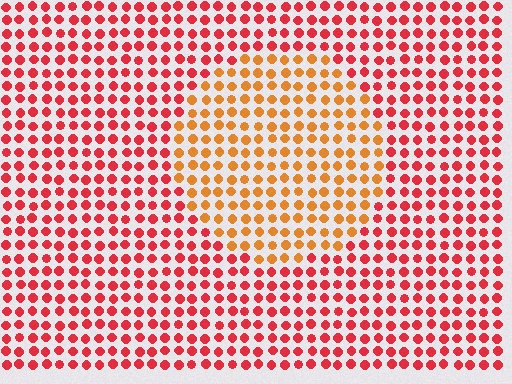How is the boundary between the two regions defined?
The boundary is defined purely by a slight shift in hue (about 36 degrees). Spacing, size, and orientation are identical on both sides.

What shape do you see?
I see a circle.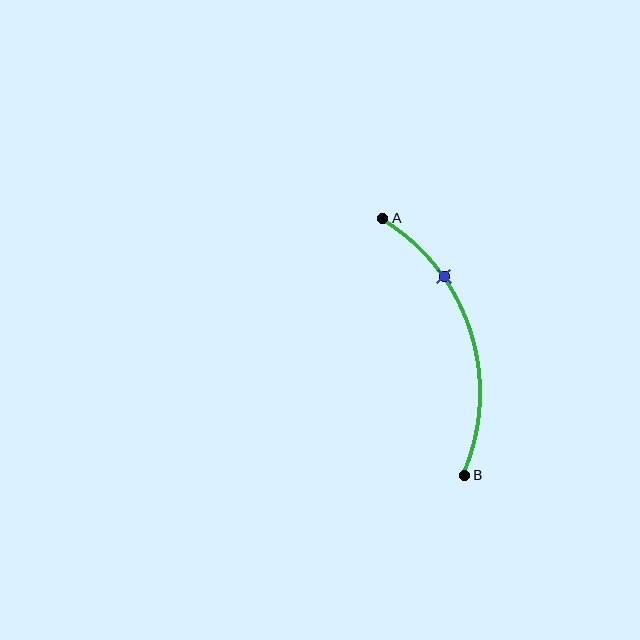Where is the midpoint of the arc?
The arc midpoint is the point on the curve farthest from the straight line joining A and B. It sits to the right of that line.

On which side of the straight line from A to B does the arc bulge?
The arc bulges to the right of the straight line connecting A and B.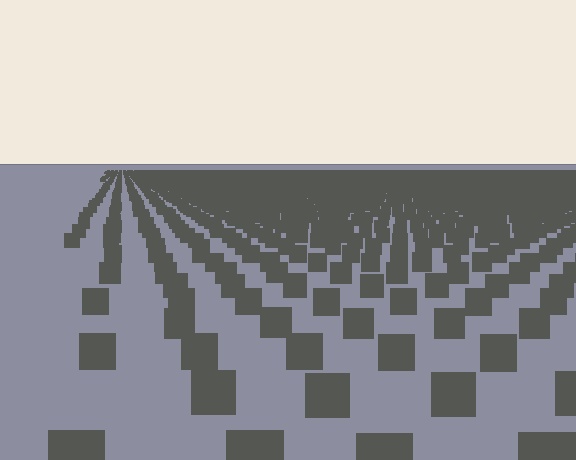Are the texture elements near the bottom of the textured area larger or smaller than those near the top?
Larger. Near the bottom, elements are closer to the viewer and appear at a bigger on-screen size.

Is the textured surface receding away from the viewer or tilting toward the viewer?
The surface is receding away from the viewer. Texture elements get smaller and denser toward the top.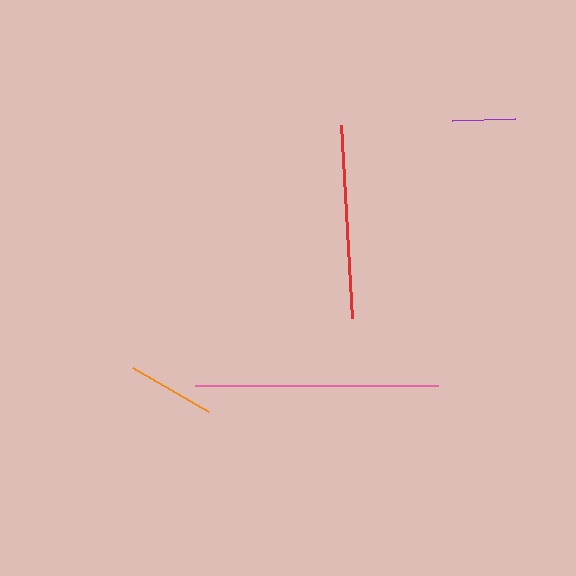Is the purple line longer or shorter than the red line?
The red line is longer than the purple line.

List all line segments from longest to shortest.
From longest to shortest: pink, red, orange, purple.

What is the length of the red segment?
The red segment is approximately 193 pixels long.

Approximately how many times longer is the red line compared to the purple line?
The red line is approximately 3.1 times the length of the purple line.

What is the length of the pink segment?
The pink segment is approximately 243 pixels long.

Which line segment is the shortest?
The purple line is the shortest at approximately 63 pixels.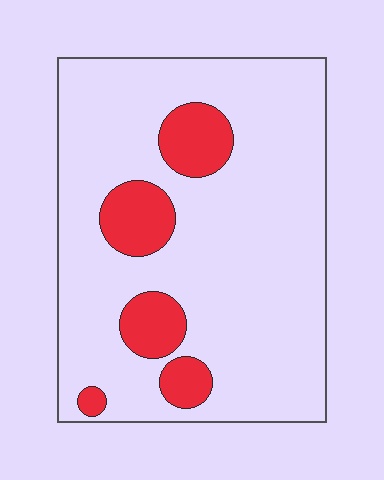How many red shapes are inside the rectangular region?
5.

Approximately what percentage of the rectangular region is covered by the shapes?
Approximately 15%.